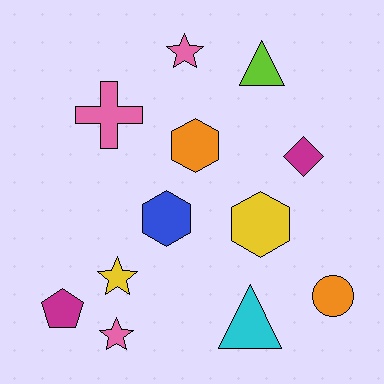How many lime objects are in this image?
There is 1 lime object.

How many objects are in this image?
There are 12 objects.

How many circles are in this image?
There is 1 circle.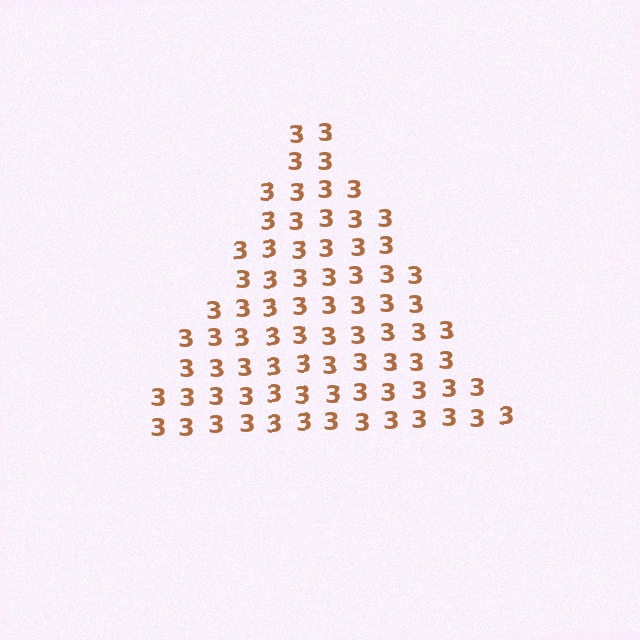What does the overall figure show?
The overall figure shows a triangle.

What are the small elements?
The small elements are digit 3's.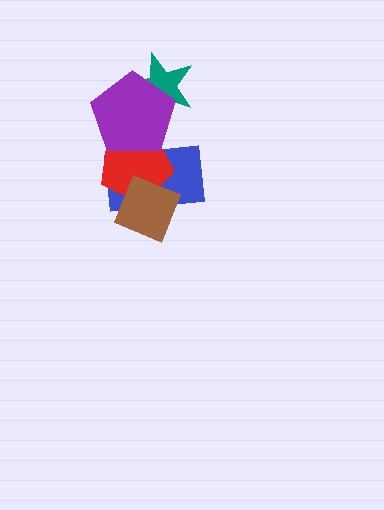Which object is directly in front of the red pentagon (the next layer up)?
The brown diamond is directly in front of the red pentagon.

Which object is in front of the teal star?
The purple pentagon is in front of the teal star.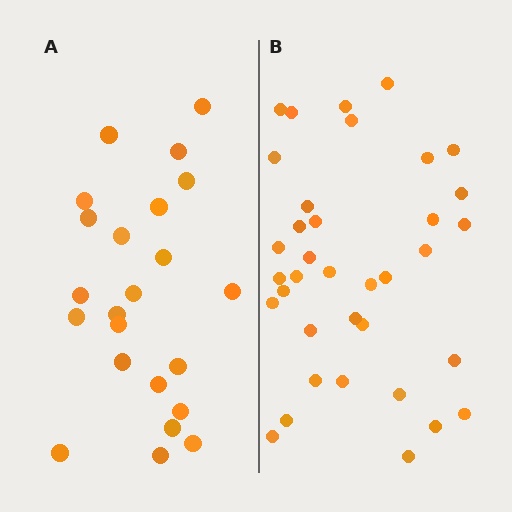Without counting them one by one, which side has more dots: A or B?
Region B (the right region) has more dots.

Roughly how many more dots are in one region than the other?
Region B has approximately 15 more dots than region A.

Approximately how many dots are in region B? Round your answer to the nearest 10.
About 40 dots. (The exact count is 36, which rounds to 40.)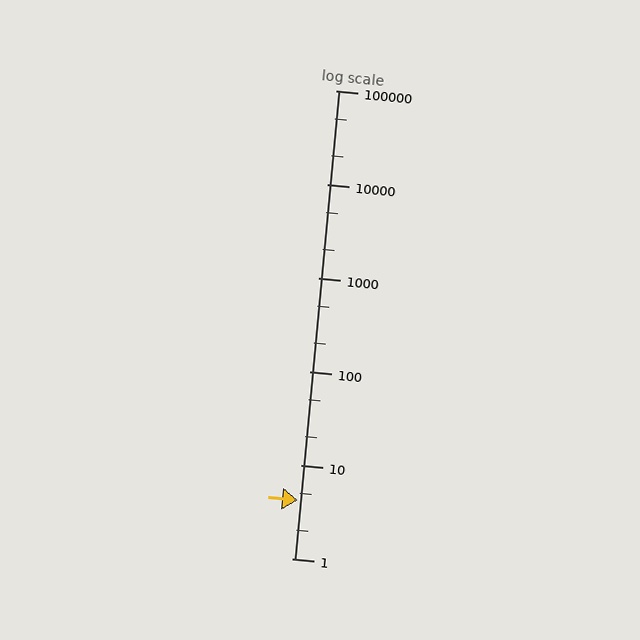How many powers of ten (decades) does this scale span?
The scale spans 5 decades, from 1 to 100000.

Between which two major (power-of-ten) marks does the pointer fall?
The pointer is between 1 and 10.